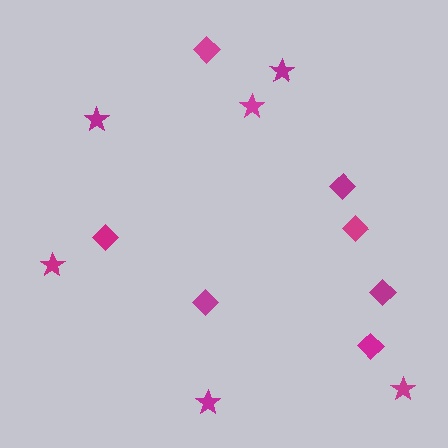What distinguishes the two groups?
There are 2 groups: one group of stars (6) and one group of diamonds (7).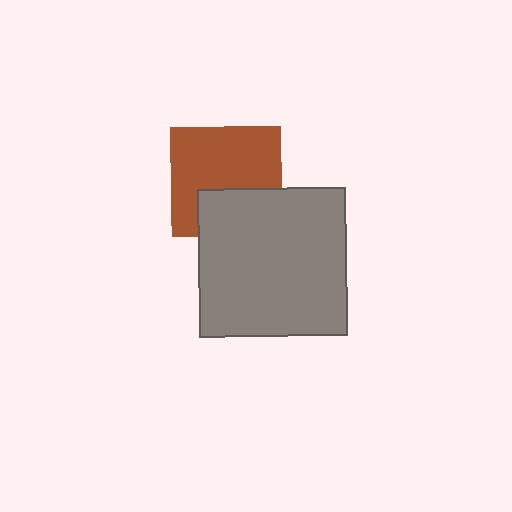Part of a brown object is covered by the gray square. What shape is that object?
It is a square.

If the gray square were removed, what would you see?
You would see the complete brown square.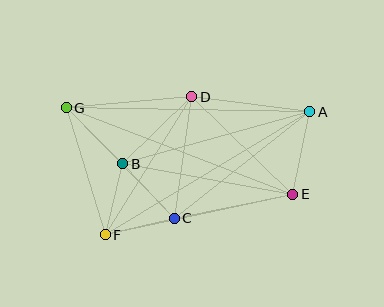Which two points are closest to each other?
Points C and F are closest to each other.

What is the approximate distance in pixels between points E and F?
The distance between E and F is approximately 192 pixels.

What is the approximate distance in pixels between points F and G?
The distance between F and G is approximately 133 pixels.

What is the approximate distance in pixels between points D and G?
The distance between D and G is approximately 126 pixels.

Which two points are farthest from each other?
Points A and G are farthest from each other.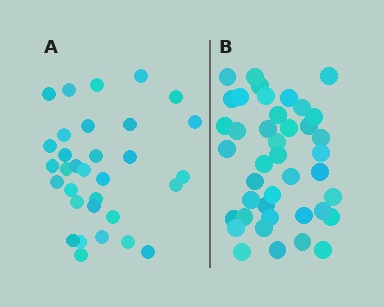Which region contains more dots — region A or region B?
Region B (the right region) has more dots.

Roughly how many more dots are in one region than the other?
Region B has roughly 8 or so more dots than region A.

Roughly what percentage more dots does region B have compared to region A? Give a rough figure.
About 30% more.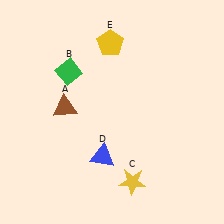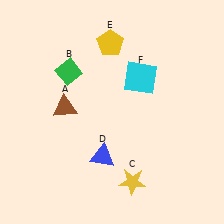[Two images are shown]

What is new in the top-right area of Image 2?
A cyan square (F) was added in the top-right area of Image 2.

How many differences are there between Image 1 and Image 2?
There is 1 difference between the two images.